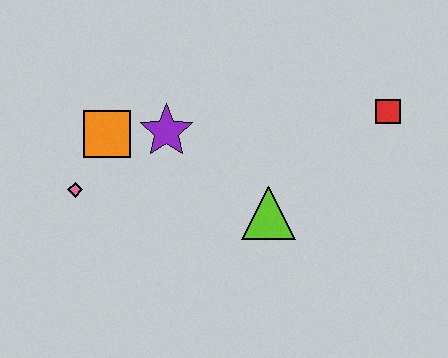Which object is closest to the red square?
The lime triangle is closest to the red square.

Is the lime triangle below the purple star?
Yes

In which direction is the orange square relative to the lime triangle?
The orange square is to the left of the lime triangle.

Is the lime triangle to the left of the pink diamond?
No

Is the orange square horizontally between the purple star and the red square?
No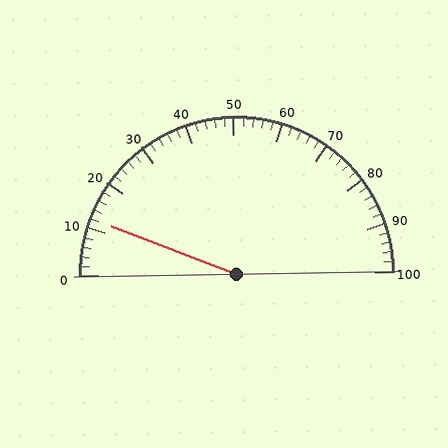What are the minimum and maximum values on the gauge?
The gauge ranges from 0 to 100.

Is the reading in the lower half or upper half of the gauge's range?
The reading is in the lower half of the range (0 to 100).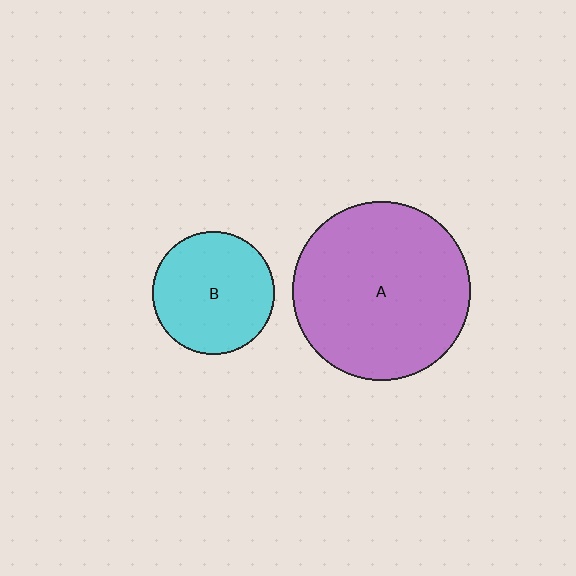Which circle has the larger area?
Circle A (purple).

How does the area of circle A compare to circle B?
Approximately 2.1 times.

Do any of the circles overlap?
No, none of the circles overlap.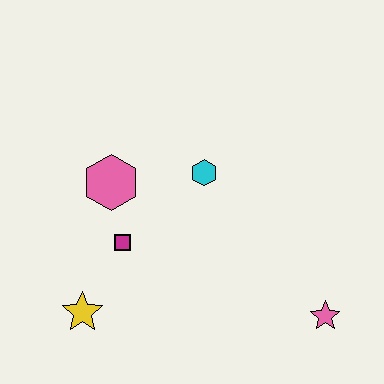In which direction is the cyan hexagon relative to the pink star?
The cyan hexagon is above the pink star.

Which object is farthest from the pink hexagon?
The pink star is farthest from the pink hexagon.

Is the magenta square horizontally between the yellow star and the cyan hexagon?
Yes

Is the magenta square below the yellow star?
No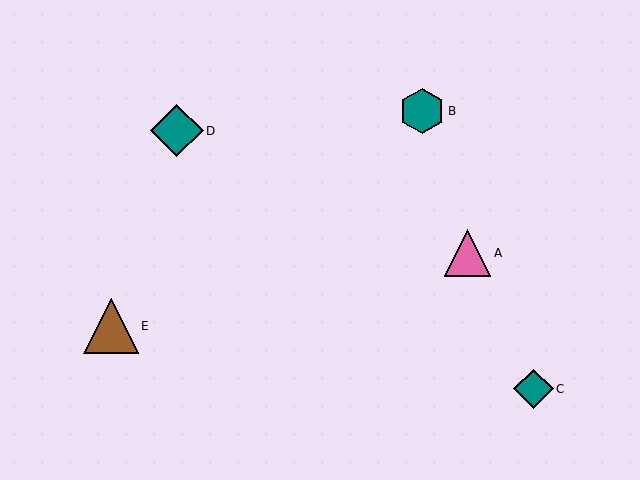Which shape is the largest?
The brown triangle (labeled E) is the largest.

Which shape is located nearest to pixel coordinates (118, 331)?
The brown triangle (labeled E) at (111, 326) is nearest to that location.